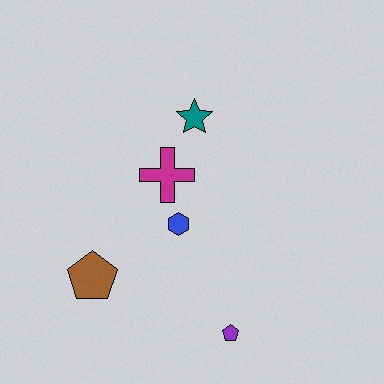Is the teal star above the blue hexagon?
Yes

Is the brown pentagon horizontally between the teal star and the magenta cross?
No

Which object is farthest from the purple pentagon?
The teal star is farthest from the purple pentagon.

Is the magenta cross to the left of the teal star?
Yes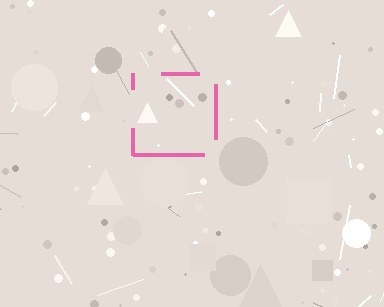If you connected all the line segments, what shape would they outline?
They would outline a square.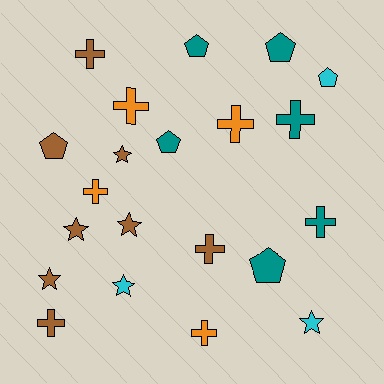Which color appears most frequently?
Brown, with 8 objects.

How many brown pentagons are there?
There is 1 brown pentagon.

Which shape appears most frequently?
Cross, with 9 objects.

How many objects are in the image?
There are 21 objects.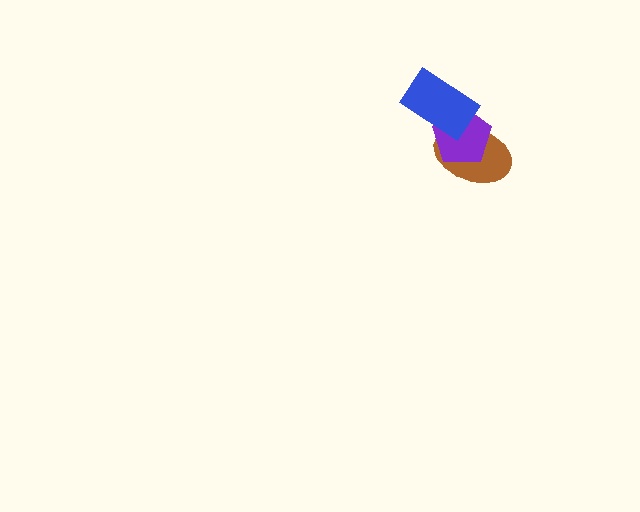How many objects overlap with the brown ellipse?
2 objects overlap with the brown ellipse.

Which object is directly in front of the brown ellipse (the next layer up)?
The purple pentagon is directly in front of the brown ellipse.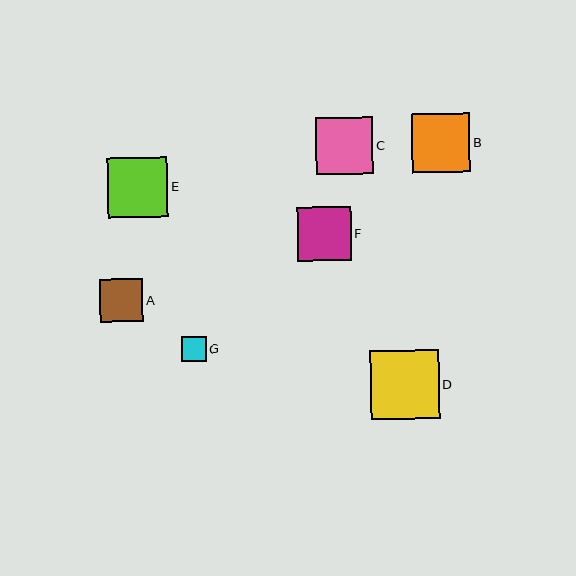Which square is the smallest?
Square G is the smallest with a size of approximately 25 pixels.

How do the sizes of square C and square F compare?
Square C and square F are approximately the same size.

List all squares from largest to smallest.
From largest to smallest: D, E, B, C, F, A, G.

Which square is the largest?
Square D is the largest with a size of approximately 69 pixels.